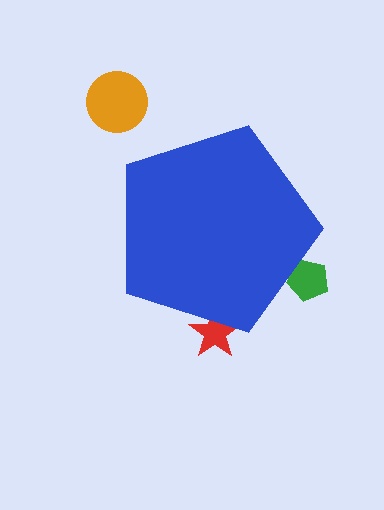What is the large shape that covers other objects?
A blue pentagon.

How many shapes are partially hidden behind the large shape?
2 shapes are partially hidden.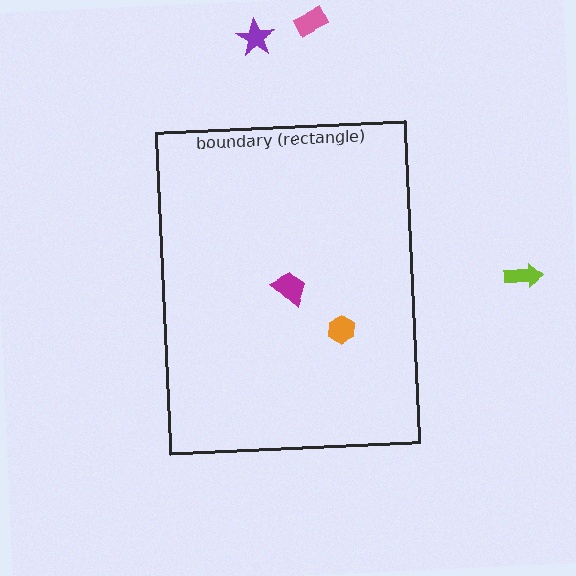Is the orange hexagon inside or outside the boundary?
Inside.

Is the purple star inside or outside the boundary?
Outside.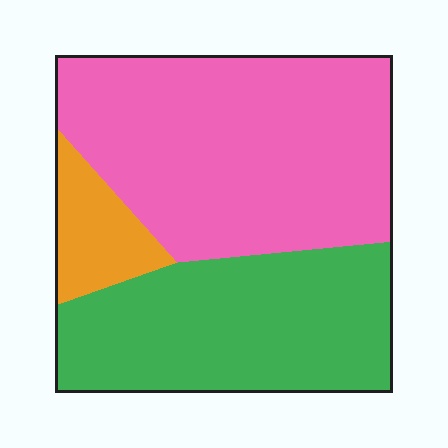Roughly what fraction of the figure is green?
Green takes up about three eighths (3/8) of the figure.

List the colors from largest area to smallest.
From largest to smallest: pink, green, orange.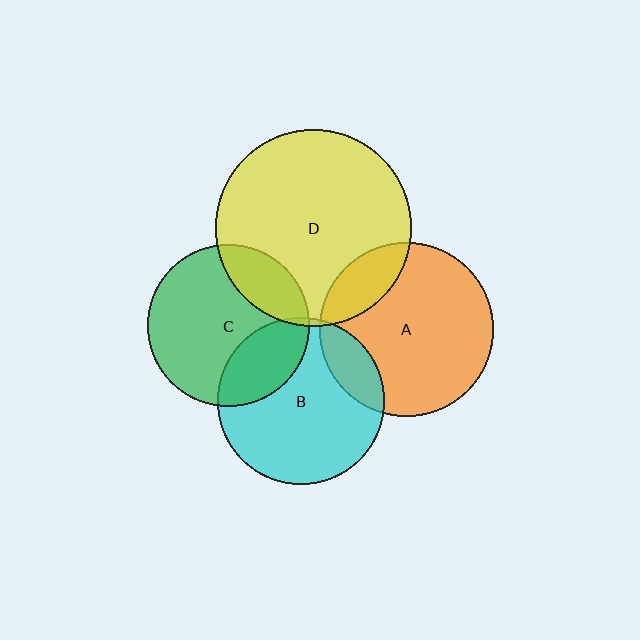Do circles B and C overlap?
Yes.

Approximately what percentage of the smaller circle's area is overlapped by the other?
Approximately 25%.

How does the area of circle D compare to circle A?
Approximately 1.3 times.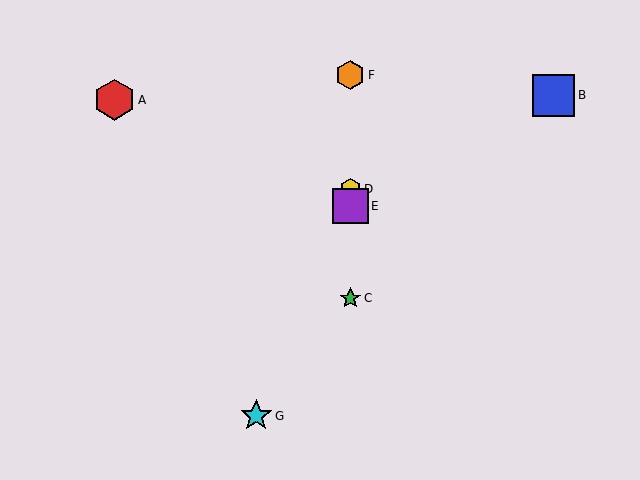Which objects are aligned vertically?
Objects C, D, E, F are aligned vertically.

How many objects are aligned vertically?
4 objects (C, D, E, F) are aligned vertically.